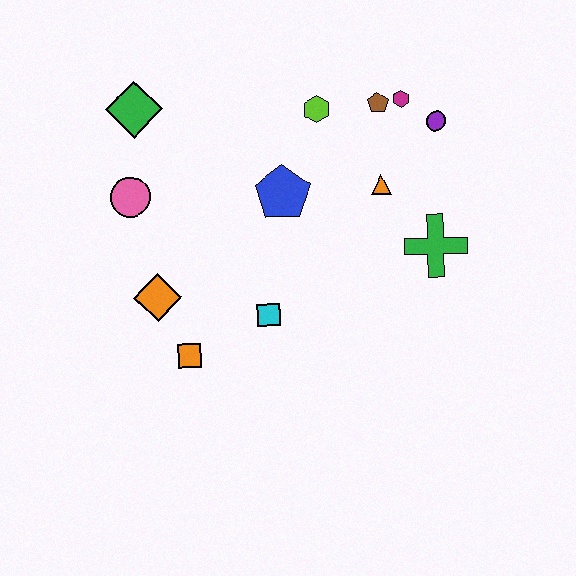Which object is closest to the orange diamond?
The orange square is closest to the orange diamond.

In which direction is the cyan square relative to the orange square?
The cyan square is to the right of the orange square.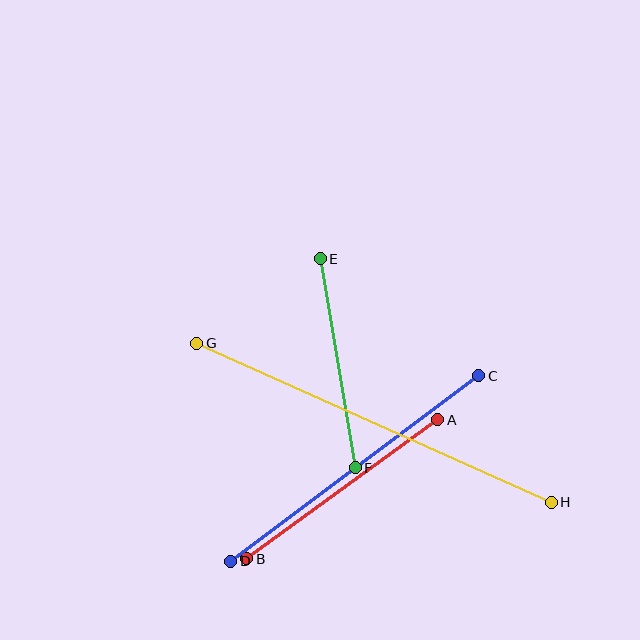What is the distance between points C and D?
The distance is approximately 310 pixels.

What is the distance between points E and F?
The distance is approximately 212 pixels.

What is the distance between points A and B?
The distance is approximately 236 pixels.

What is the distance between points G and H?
The distance is approximately 389 pixels.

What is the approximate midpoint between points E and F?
The midpoint is at approximately (338, 363) pixels.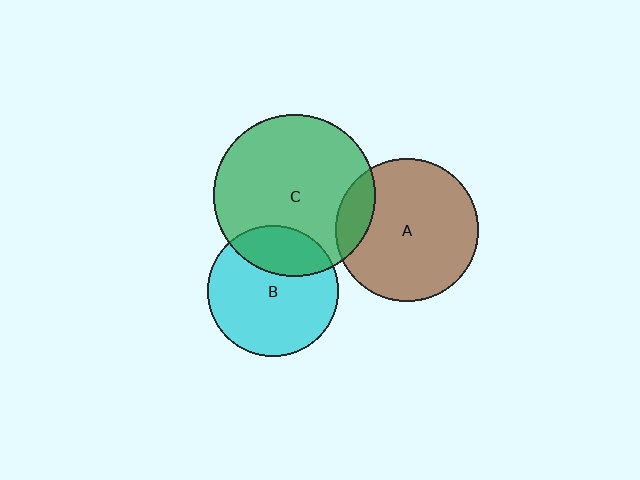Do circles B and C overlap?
Yes.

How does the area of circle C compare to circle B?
Approximately 1.5 times.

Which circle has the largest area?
Circle C (green).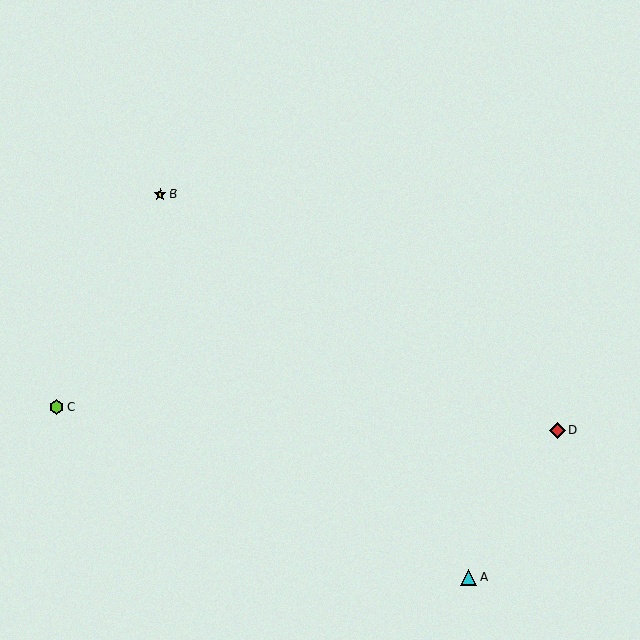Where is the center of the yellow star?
The center of the yellow star is at (160, 195).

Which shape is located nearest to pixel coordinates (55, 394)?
The lime hexagon (labeled C) at (56, 407) is nearest to that location.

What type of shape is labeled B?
Shape B is a yellow star.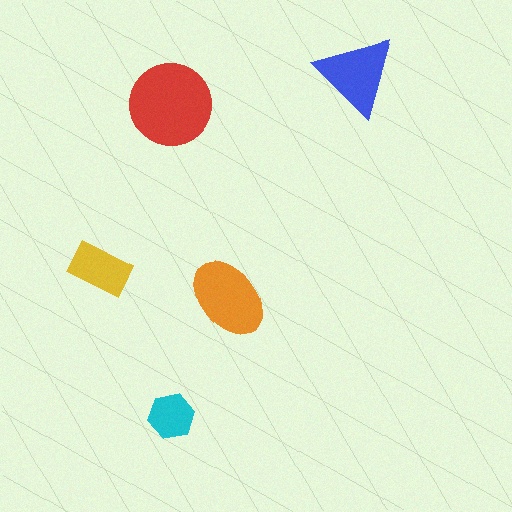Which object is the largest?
The red circle.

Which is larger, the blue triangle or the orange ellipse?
The orange ellipse.